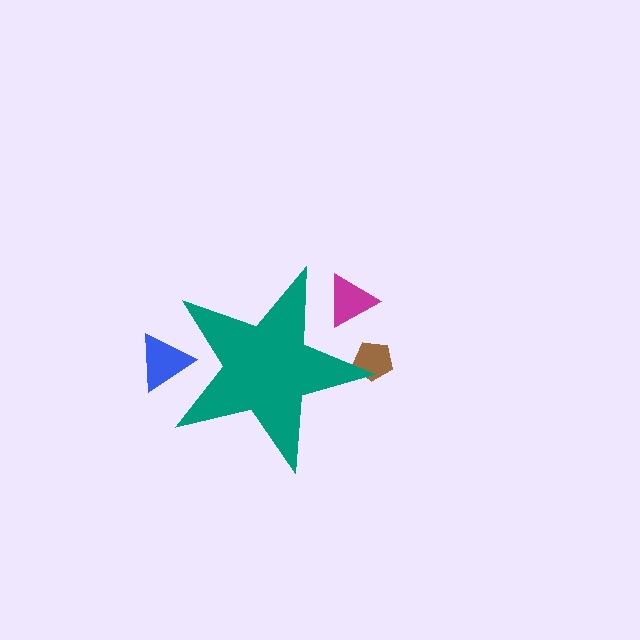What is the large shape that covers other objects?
A teal star.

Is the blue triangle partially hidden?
Yes, the blue triangle is partially hidden behind the teal star.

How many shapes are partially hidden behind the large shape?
3 shapes are partially hidden.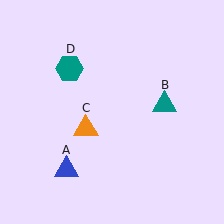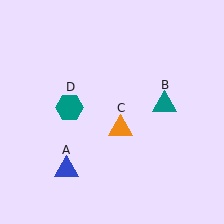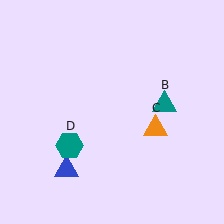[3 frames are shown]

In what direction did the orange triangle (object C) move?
The orange triangle (object C) moved right.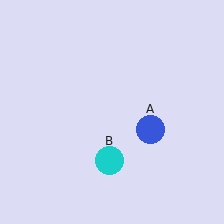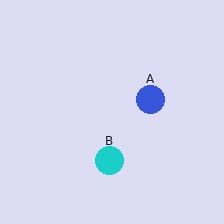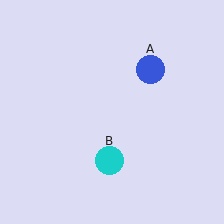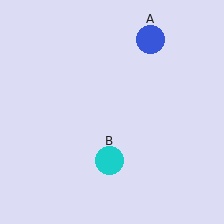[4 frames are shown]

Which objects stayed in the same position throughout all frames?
Cyan circle (object B) remained stationary.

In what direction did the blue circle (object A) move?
The blue circle (object A) moved up.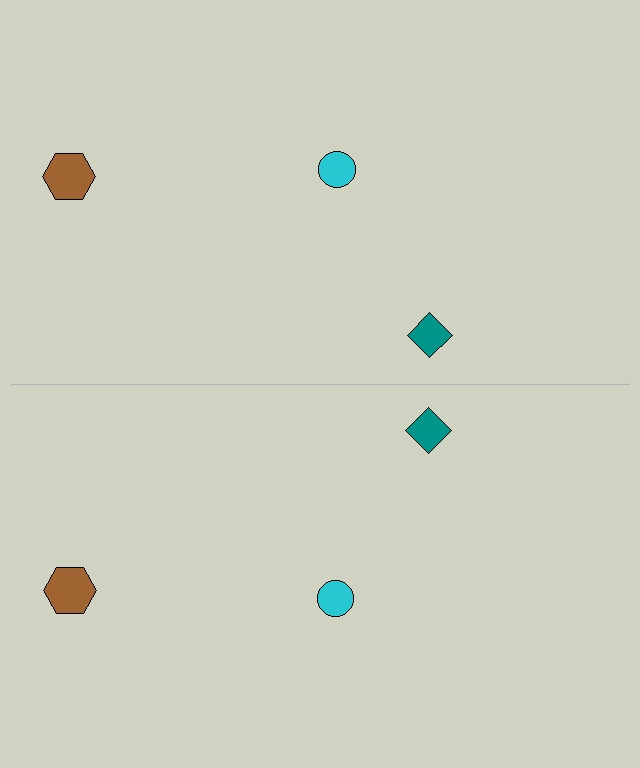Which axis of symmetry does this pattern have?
The pattern has a horizontal axis of symmetry running through the center of the image.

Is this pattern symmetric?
Yes, this pattern has bilateral (reflection) symmetry.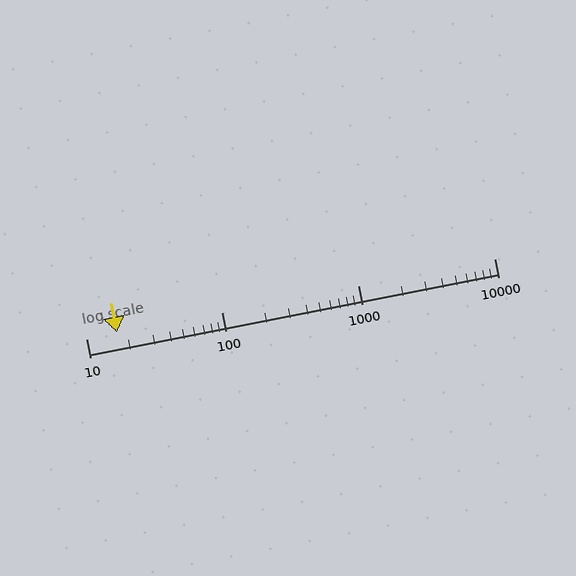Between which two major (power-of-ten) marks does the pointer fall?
The pointer is between 10 and 100.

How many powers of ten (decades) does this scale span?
The scale spans 3 decades, from 10 to 10000.